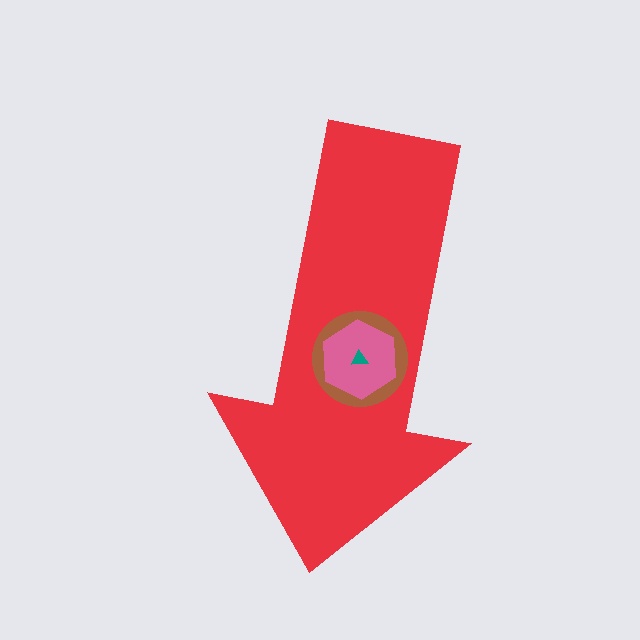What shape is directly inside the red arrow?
The brown circle.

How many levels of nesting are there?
4.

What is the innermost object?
The teal triangle.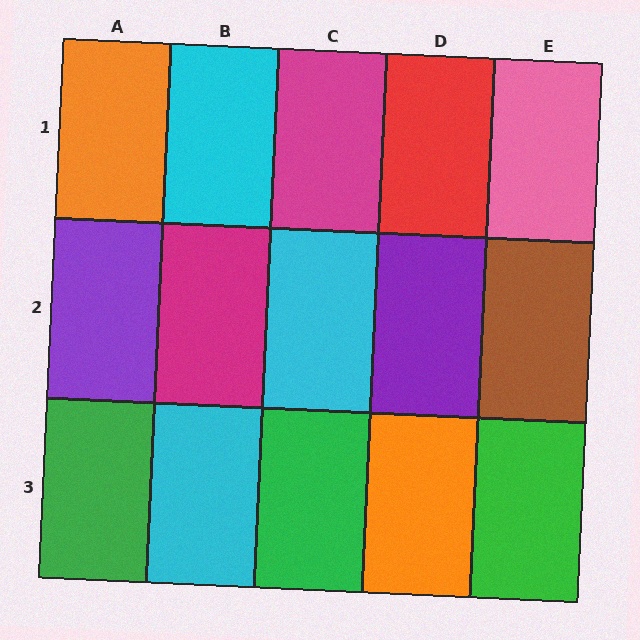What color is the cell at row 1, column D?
Red.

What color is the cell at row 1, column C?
Magenta.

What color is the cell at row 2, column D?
Purple.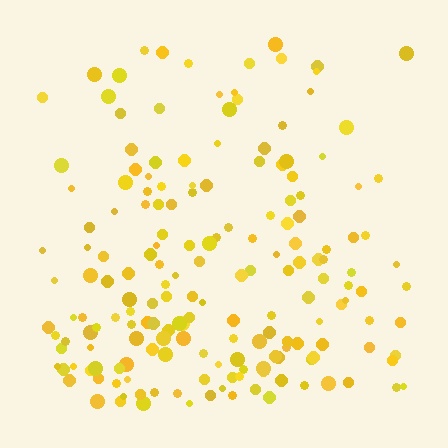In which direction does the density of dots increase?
From top to bottom, with the bottom side densest.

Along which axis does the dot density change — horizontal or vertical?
Vertical.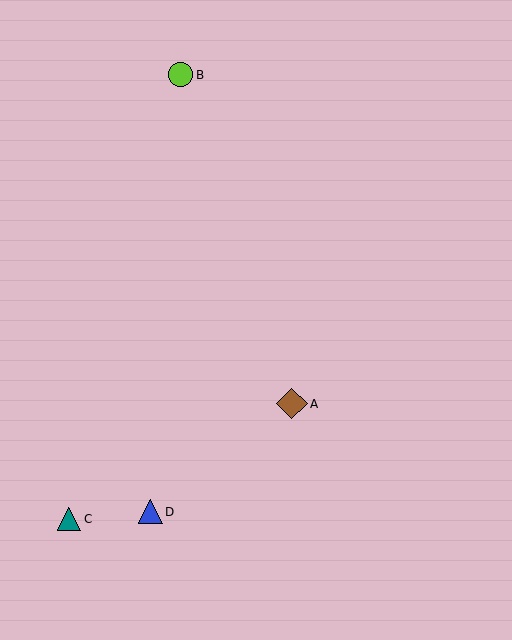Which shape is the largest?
The brown diamond (labeled A) is the largest.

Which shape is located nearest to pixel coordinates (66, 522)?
The teal triangle (labeled C) at (69, 519) is nearest to that location.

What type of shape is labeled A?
Shape A is a brown diamond.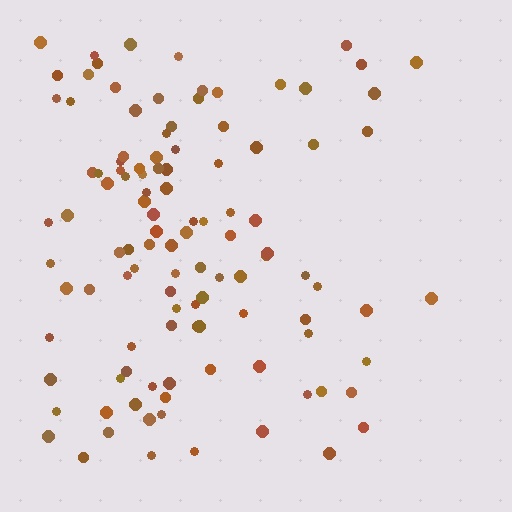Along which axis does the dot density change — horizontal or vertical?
Horizontal.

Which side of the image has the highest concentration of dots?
The left.